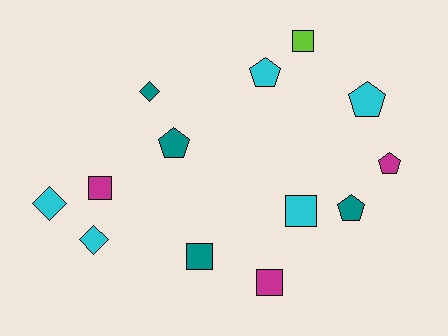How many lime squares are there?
There is 1 lime square.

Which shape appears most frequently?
Pentagon, with 5 objects.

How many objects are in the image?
There are 13 objects.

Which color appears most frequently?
Cyan, with 5 objects.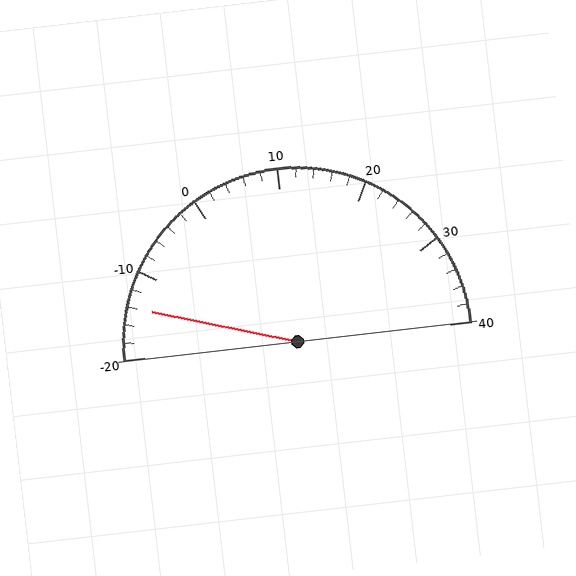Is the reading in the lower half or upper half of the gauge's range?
The reading is in the lower half of the range (-20 to 40).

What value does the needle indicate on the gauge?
The needle indicates approximately -14.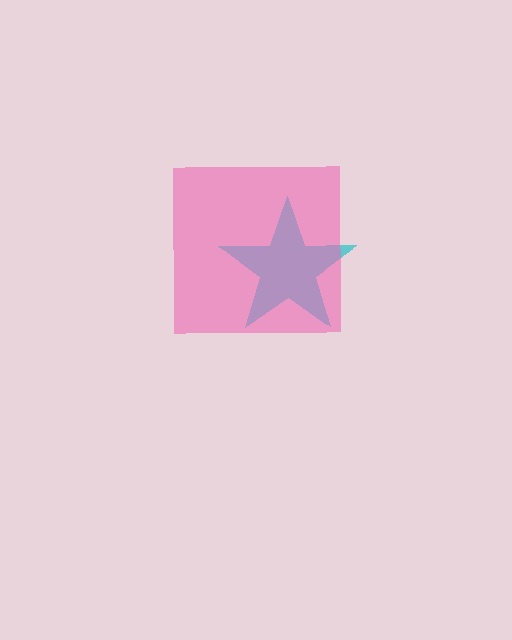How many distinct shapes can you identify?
There are 2 distinct shapes: a cyan star, a pink square.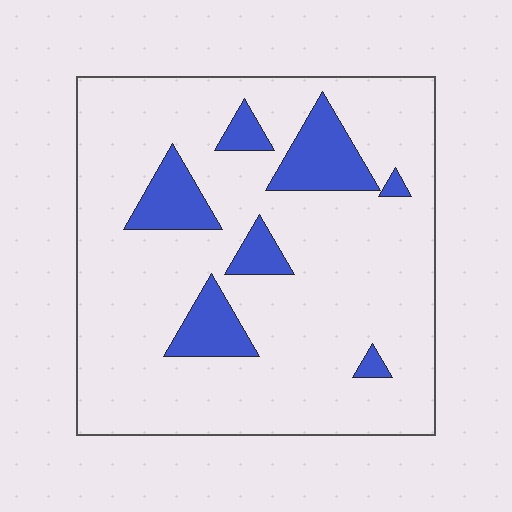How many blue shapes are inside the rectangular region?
7.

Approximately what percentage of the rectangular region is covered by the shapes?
Approximately 15%.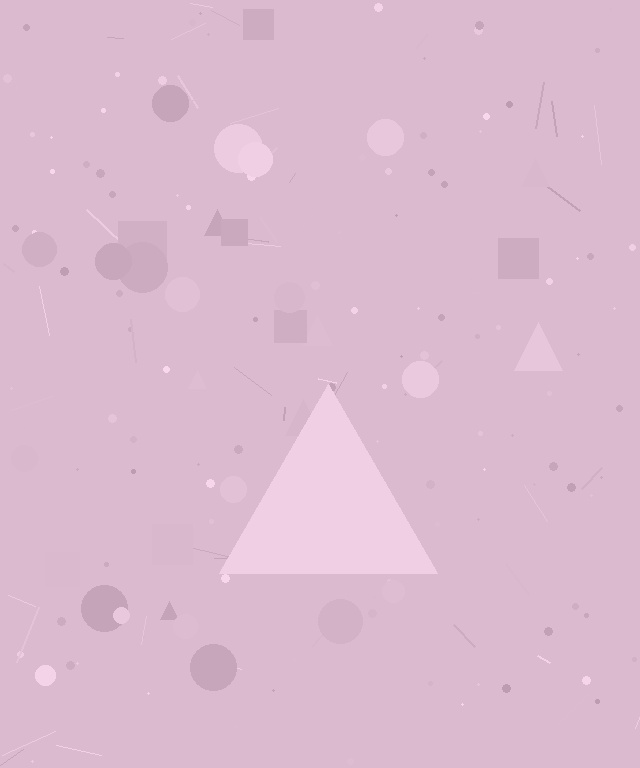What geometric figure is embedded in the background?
A triangle is embedded in the background.